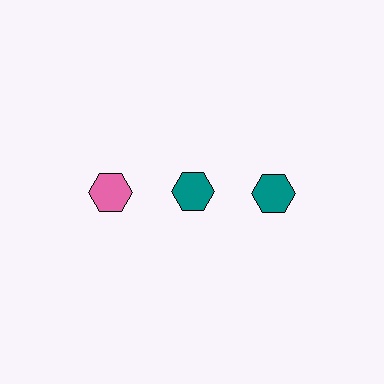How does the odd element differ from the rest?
It has a different color: pink instead of teal.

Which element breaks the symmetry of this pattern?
The pink hexagon in the top row, leftmost column breaks the symmetry. All other shapes are teal hexagons.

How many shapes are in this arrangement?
There are 3 shapes arranged in a grid pattern.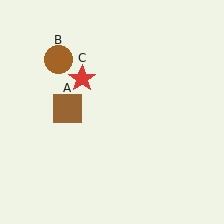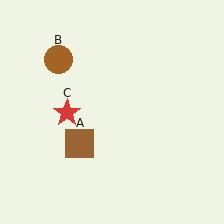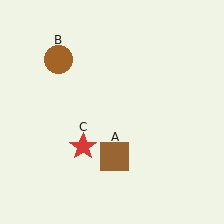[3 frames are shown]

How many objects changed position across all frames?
2 objects changed position: brown square (object A), red star (object C).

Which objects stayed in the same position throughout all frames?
Brown circle (object B) remained stationary.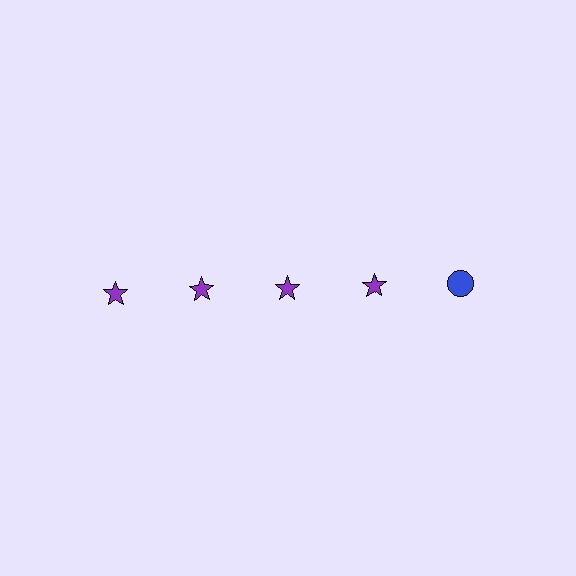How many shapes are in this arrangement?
There are 5 shapes arranged in a grid pattern.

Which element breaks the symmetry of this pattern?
The blue circle in the top row, rightmost column breaks the symmetry. All other shapes are purple stars.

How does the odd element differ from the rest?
It differs in both color (blue instead of purple) and shape (circle instead of star).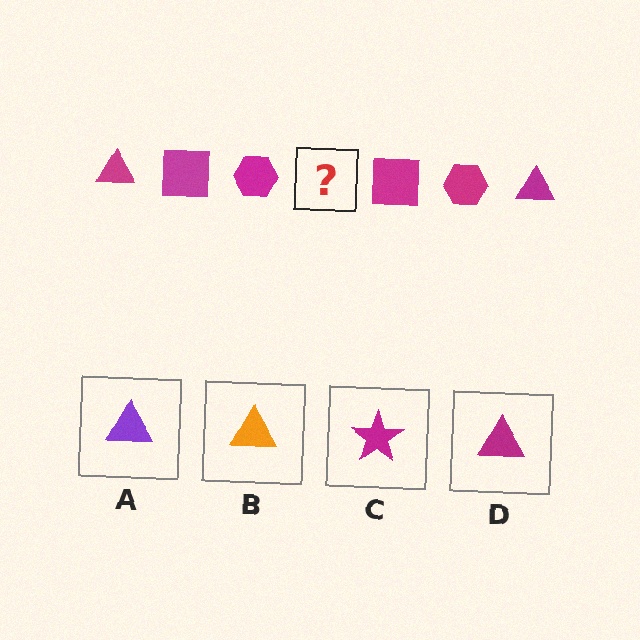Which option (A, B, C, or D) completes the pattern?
D.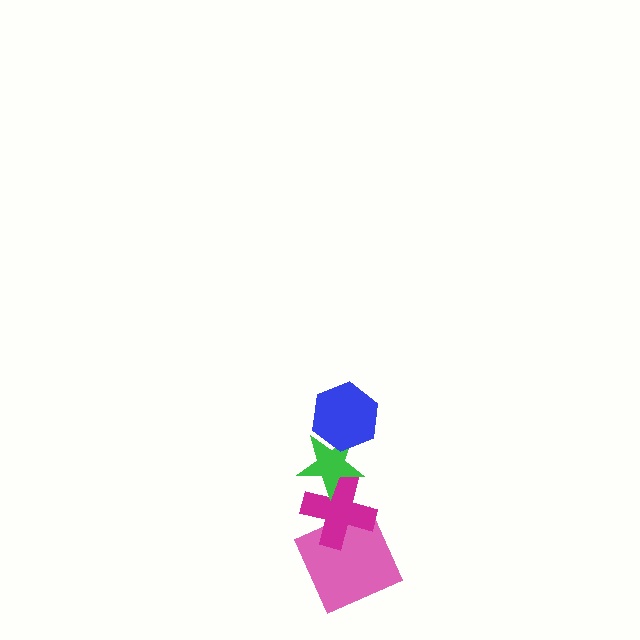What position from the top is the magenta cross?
The magenta cross is 3rd from the top.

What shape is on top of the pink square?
The magenta cross is on top of the pink square.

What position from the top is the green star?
The green star is 2nd from the top.